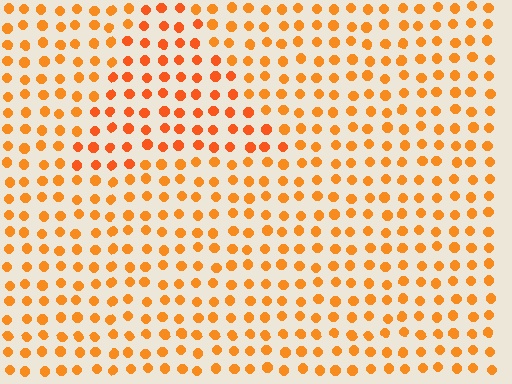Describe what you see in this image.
The image is filled with small orange elements in a uniform arrangement. A triangle-shaped region is visible where the elements are tinted to a slightly different hue, forming a subtle color boundary.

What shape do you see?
I see a triangle.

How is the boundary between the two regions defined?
The boundary is defined purely by a slight shift in hue (about 15 degrees). Spacing, size, and orientation are identical on both sides.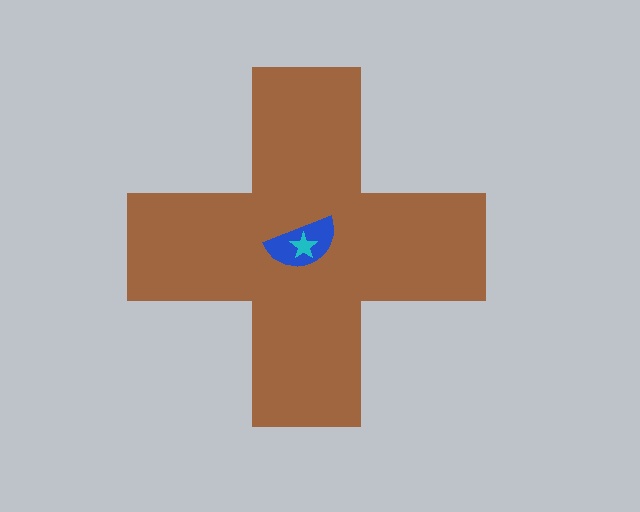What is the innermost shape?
The cyan star.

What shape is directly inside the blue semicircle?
The cyan star.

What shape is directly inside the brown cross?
The blue semicircle.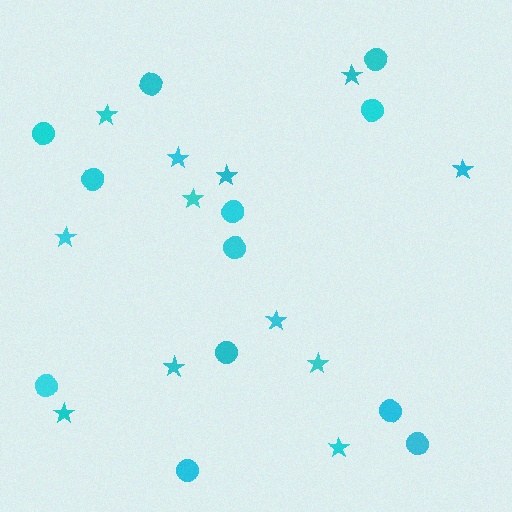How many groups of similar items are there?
There are 2 groups: one group of stars (12) and one group of circles (12).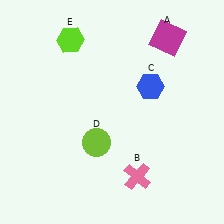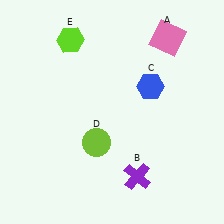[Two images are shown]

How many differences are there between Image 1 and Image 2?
There are 2 differences between the two images.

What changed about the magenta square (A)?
In Image 1, A is magenta. In Image 2, it changed to pink.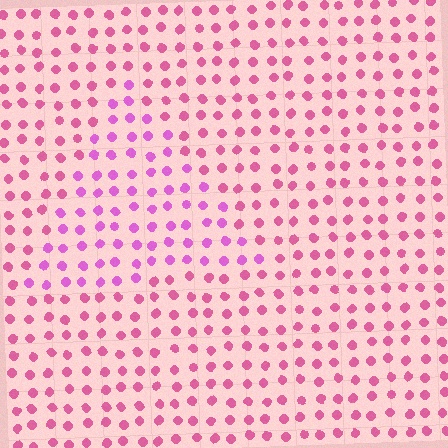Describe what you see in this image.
The image is filled with small pink elements in a uniform arrangement. A triangle-shaped region is visible where the elements are tinted to a slightly different hue, forming a subtle color boundary.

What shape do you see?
I see a triangle.